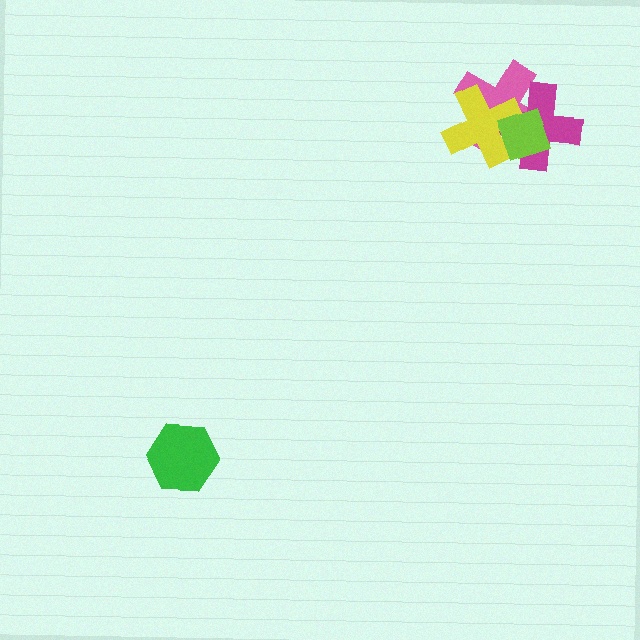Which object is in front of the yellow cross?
The lime diamond is in front of the yellow cross.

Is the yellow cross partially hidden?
Yes, it is partially covered by another shape.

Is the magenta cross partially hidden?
Yes, it is partially covered by another shape.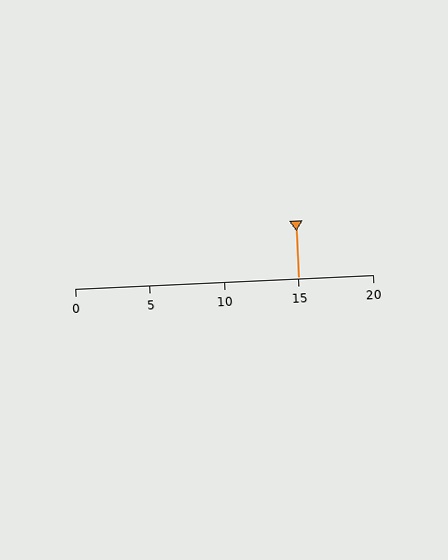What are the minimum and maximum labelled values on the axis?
The axis runs from 0 to 20.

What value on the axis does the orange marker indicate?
The marker indicates approximately 15.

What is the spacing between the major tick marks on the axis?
The major ticks are spaced 5 apart.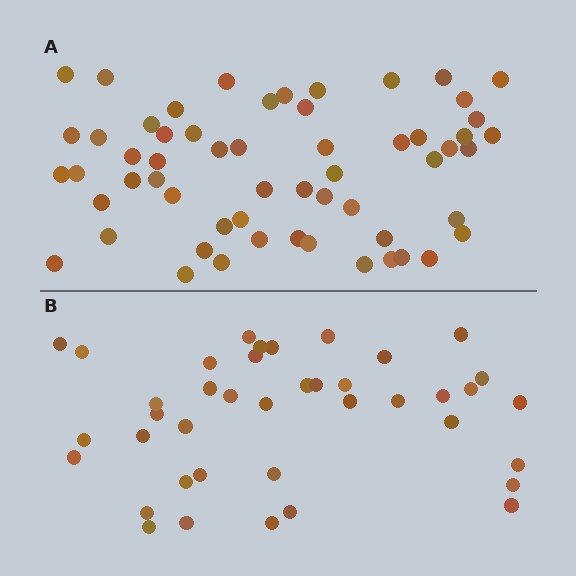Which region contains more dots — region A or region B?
Region A (the top region) has more dots.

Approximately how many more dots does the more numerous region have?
Region A has approximately 20 more dots than region B.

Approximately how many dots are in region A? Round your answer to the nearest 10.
About 60 dots. (The exact count is 58, which rounds to 60.)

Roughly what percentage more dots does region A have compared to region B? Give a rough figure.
About 45% more.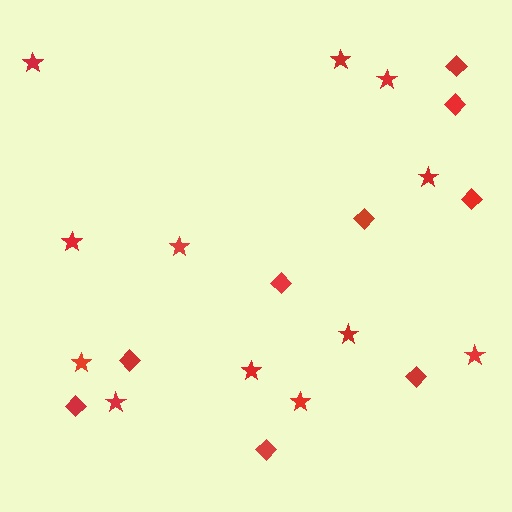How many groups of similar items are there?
There are 2 groups: one group of stars (12) and one group of diamonds (9).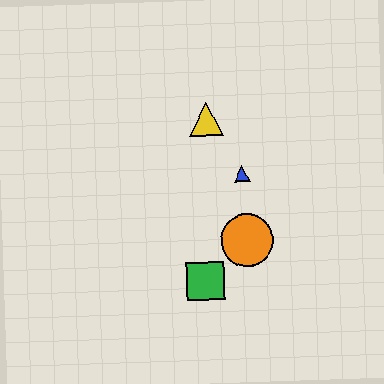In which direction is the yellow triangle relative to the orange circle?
The yellow triangle is above the orange circle.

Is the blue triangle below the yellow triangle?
Yes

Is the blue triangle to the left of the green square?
No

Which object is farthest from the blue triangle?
The green square is farthest from the blue triangle.